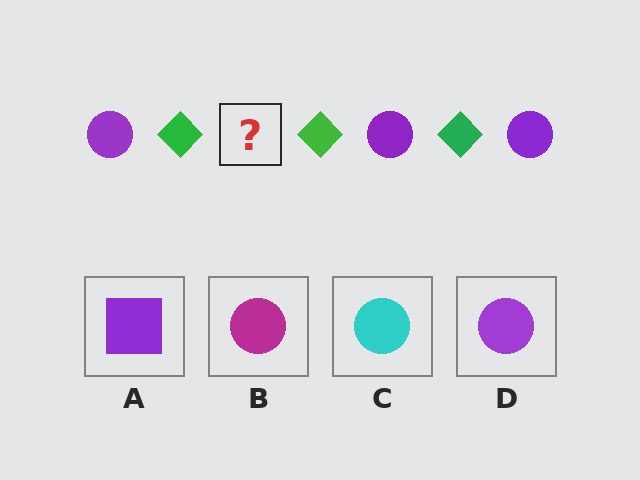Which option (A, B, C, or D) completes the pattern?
D.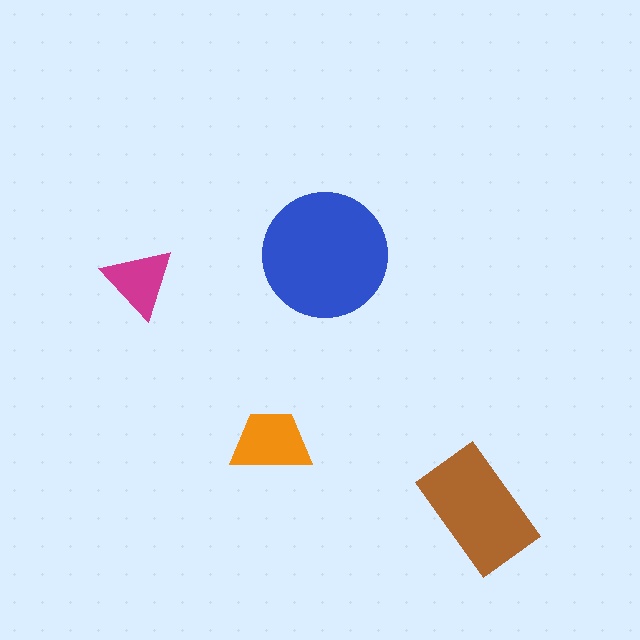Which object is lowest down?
The brown rectangle is bottommost.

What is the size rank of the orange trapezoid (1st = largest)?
3rd.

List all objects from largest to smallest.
The blue circle, the brown rectangle, the orange trapezoid, the magenta triangle.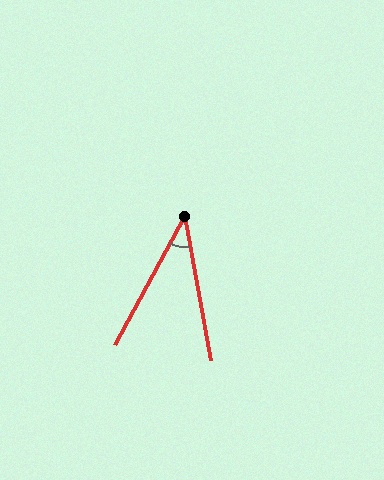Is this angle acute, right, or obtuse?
It is acute.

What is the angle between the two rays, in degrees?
Approximately 39 degrees.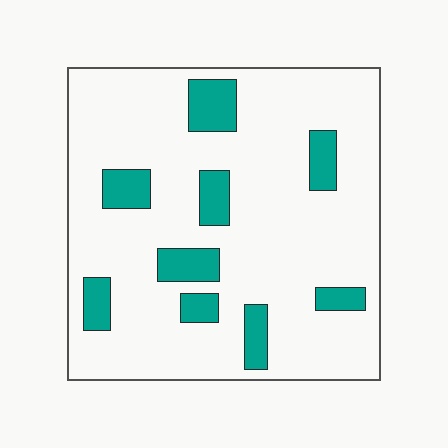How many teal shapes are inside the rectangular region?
9.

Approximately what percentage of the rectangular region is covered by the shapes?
Approximately 15%.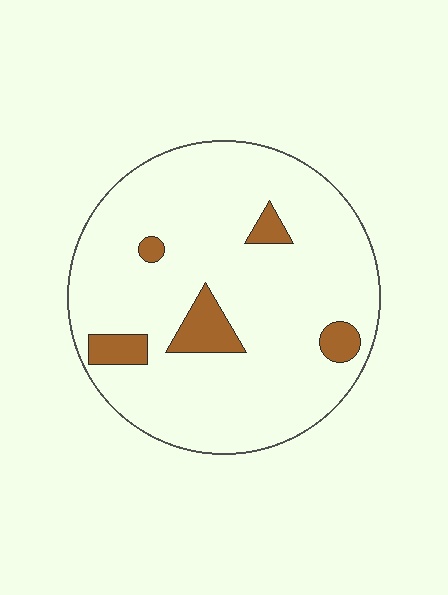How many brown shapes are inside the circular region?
5.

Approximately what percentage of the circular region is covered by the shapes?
Approximately 10%.